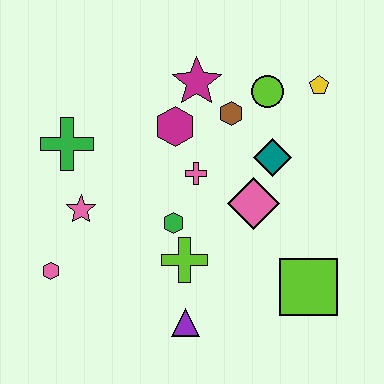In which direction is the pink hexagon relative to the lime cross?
The pink hexagon is to the left of the lime cross.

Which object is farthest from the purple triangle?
The yellow pentagon is farthest from the purple triangle.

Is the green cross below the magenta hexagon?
Yes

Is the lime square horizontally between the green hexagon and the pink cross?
No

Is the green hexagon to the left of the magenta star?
Yes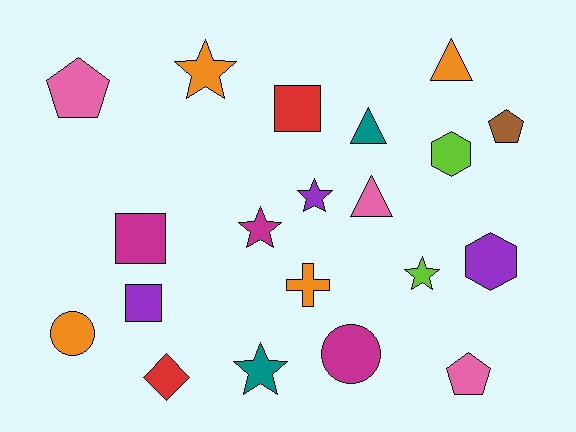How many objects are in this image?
There are 20 objects.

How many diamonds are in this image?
There is 1 diamond.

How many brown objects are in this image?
There is 1 brown object.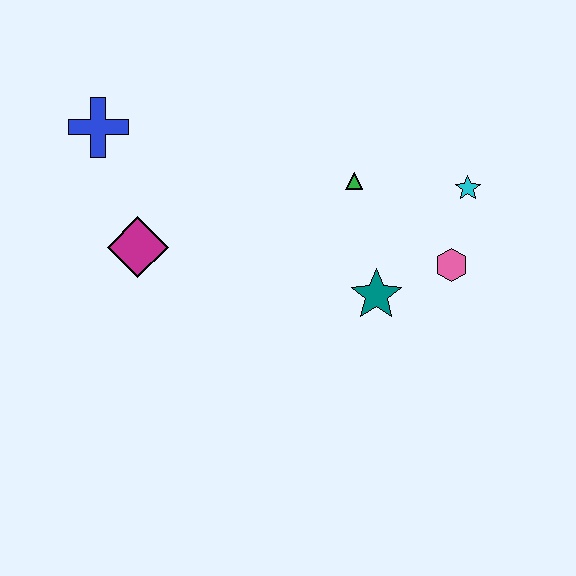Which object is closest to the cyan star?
The pink hexagon is closest to the cyan star.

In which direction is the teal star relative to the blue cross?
The teal star is to the right of the blue cross.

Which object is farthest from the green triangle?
The blue cross is farthest from the green triangle.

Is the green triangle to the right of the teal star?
No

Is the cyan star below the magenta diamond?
No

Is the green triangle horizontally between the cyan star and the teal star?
No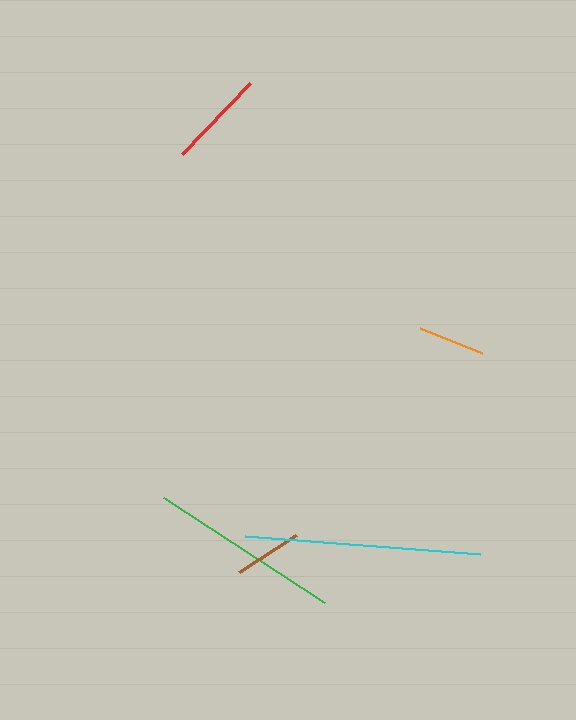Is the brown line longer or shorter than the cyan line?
The cyan line is longer than the brown line.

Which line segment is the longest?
The cyan line is the longest at approximately 236 pixels.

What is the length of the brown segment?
The brown segment is approximately 68 pixels long.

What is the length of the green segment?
The green segment is approximately 192 pixels long.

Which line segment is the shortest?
The orange line is the shortest at approximately 67 pixels.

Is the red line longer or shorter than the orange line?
The red line is longer than the orange line.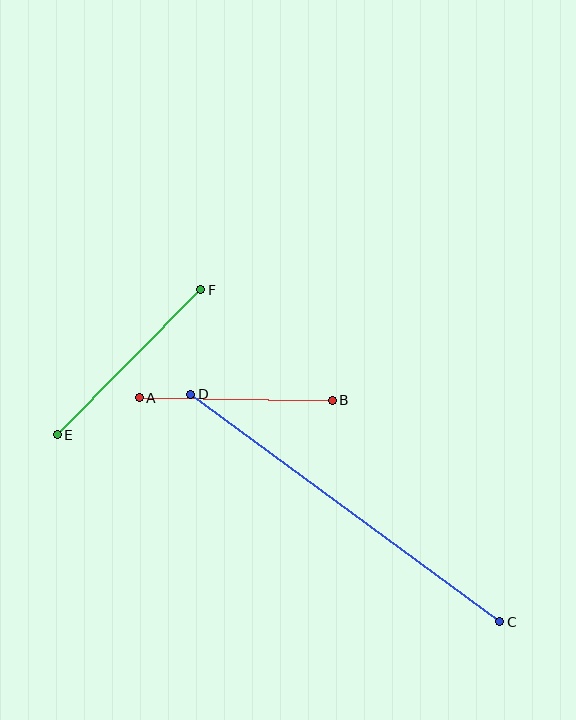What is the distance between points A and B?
The distance is approximately 193 pixels.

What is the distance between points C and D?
The distance is approximately 384 pixels.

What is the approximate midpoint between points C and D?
The midpoint is at approximately (345, 508) pixels.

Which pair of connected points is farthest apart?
Points C and D are farthest apart.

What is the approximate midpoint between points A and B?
The midpoint is at approximately (236, 399) pixels.